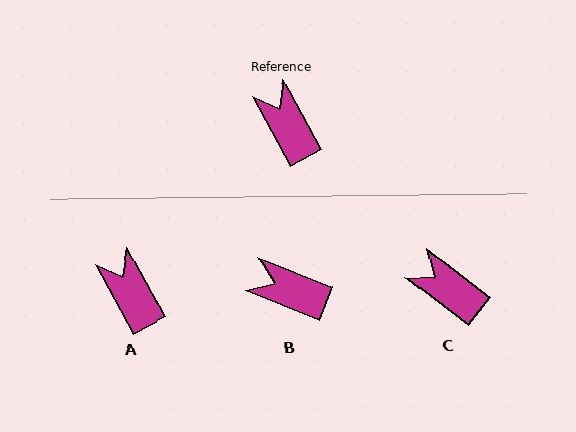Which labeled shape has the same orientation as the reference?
A.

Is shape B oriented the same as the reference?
No, it is off by about 40 degrees.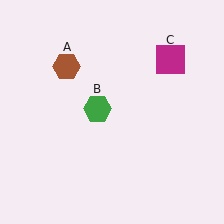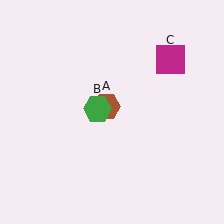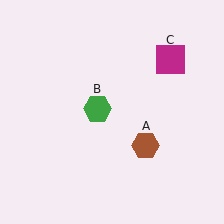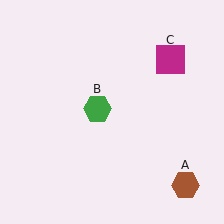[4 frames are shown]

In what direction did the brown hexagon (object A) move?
The brown hexagon (object A) moved down and to the right.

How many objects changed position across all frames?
1 object changed position: brown hexagon (object A).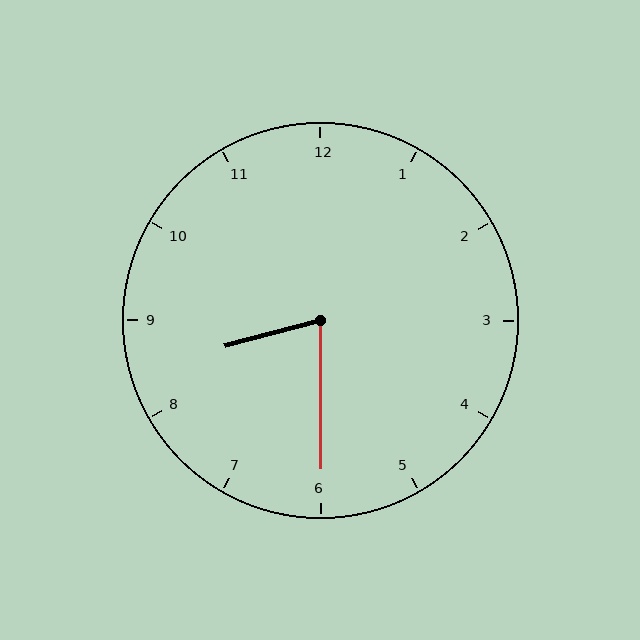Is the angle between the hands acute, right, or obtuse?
It is acute.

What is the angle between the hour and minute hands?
Approximately 75 degrees.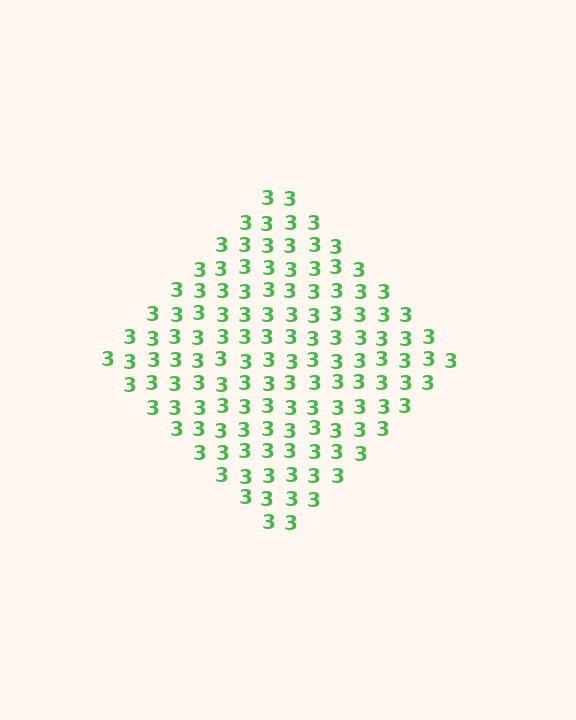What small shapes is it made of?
It is made of small digit 3's.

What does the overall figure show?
The overall figure shows a diamond.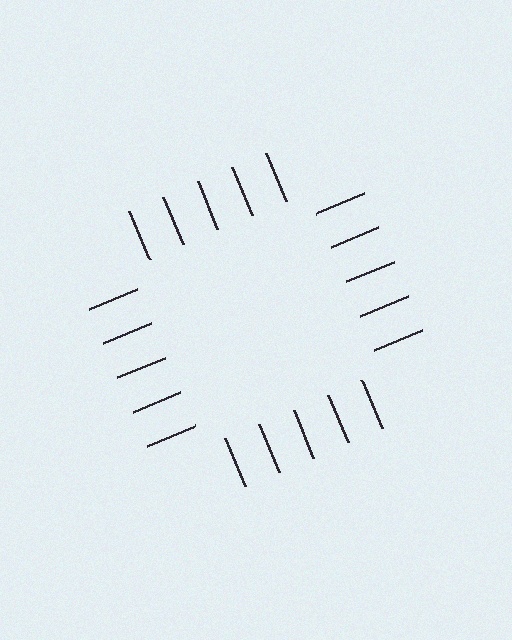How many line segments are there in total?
20 — 5 along each of the 4 edges.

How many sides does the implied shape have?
4 sides — the line-ends trace a square.